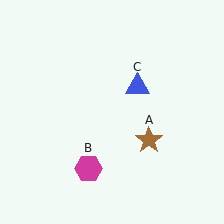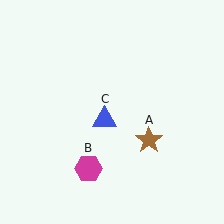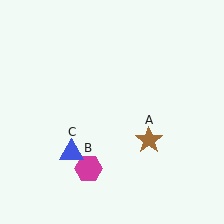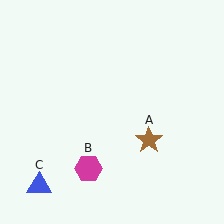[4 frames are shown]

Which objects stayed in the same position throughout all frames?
Brown star (object A) and magenta hexagon (object B) remained stationary.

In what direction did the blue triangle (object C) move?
The blue triangle (object C) moved down and to the left.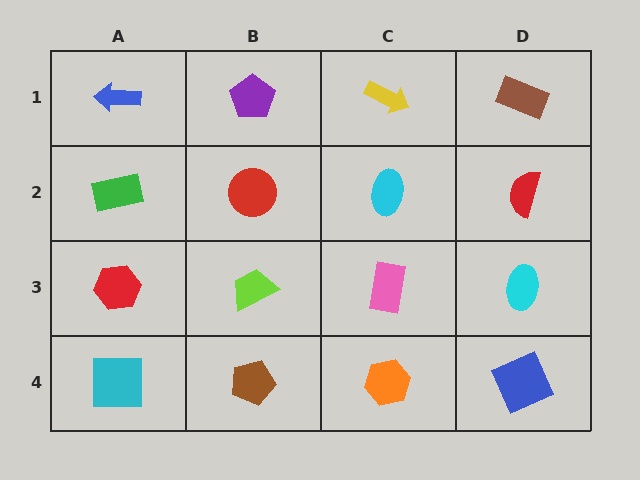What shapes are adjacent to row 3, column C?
A cyan ellipse (row 2, column C), an orange hexagon (row 4, column C), a lime trapezoid (row 3, column B), a cyan ellipse (row 3, column D).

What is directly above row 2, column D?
A brown rectangle.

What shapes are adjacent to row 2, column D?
A brown rectangle (row 1, column D), a cyan ellipse (row 3, column D), a cyan ellipse (row 2, column C).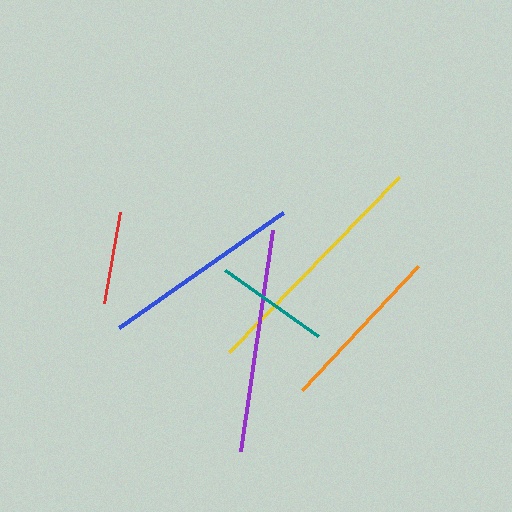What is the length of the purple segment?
The purple segment is approximately 223 pixels long.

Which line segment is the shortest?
The red line is the shortest at approximately 92 pixels.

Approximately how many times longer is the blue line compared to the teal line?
The blue line is approximately 1.8 times the length of the teal line.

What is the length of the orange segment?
The orange segment is approximately 170 pixels long.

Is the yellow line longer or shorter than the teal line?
The yellow line is longer than the teal line.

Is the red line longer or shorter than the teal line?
The teal line is longer than the red line.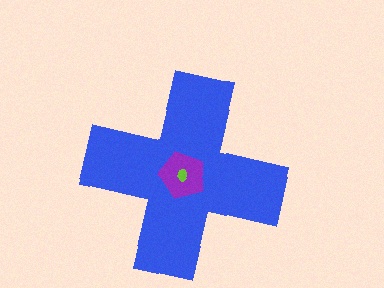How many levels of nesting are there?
3.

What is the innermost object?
The lime ellipse.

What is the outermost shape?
The blue cross.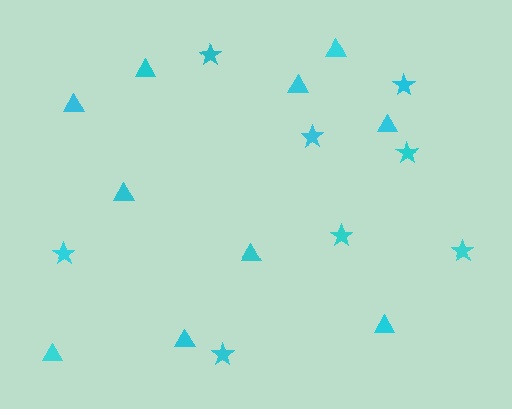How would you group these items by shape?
There are 2 groups: one group of triangles (10) and one group of stars (8).